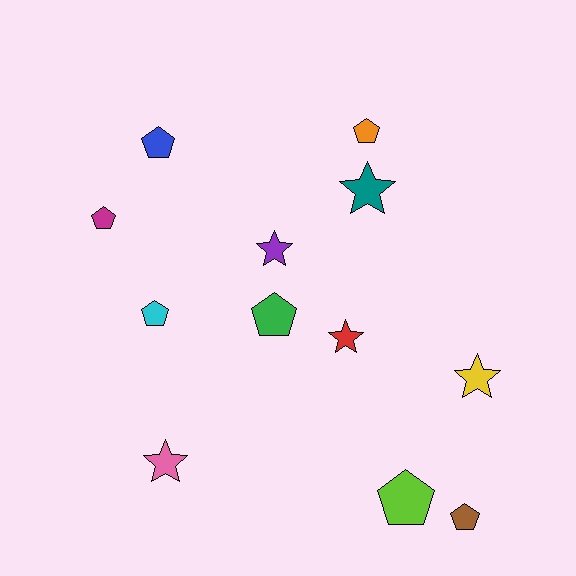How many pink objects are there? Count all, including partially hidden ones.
There is 1 pink object.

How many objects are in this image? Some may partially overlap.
There are 12 objects.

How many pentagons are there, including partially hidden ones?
There are 7 pentagons.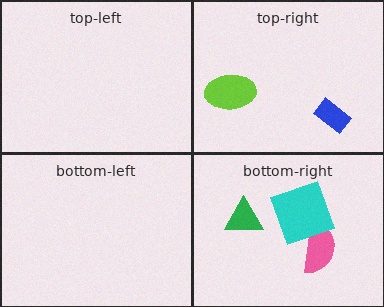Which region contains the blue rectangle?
The top-right region.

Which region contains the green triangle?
The bottom-right region.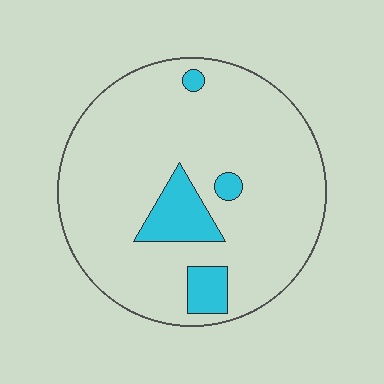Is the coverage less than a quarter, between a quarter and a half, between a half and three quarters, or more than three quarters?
Less than a quarter.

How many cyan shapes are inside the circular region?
4.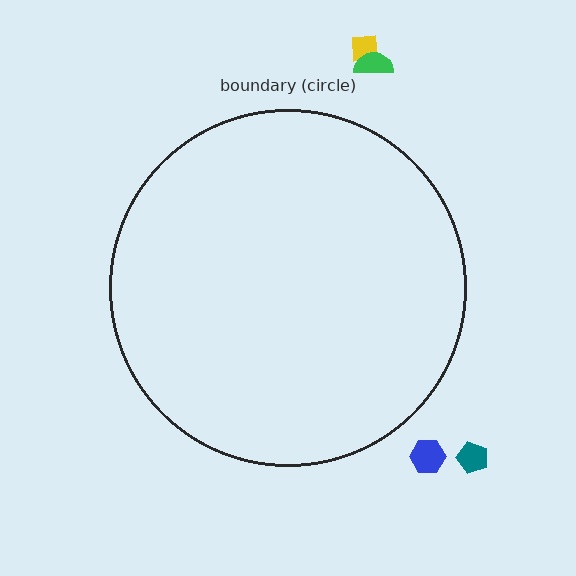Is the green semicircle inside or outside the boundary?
Outside.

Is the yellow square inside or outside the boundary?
Outside.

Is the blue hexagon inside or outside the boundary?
Outside.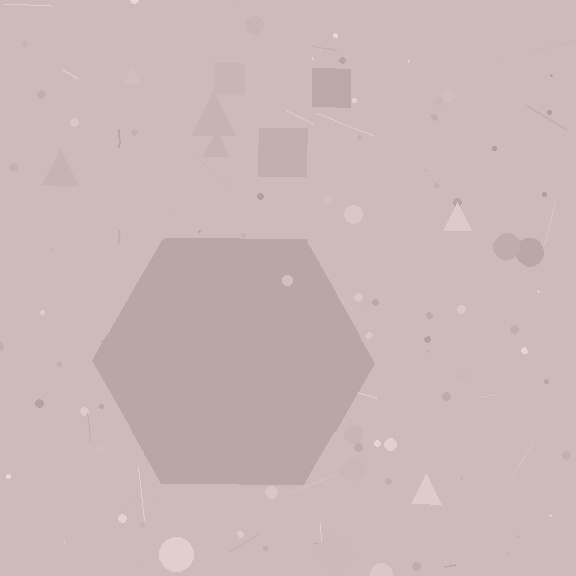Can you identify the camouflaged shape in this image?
The camouflaged shape is a hexagon.